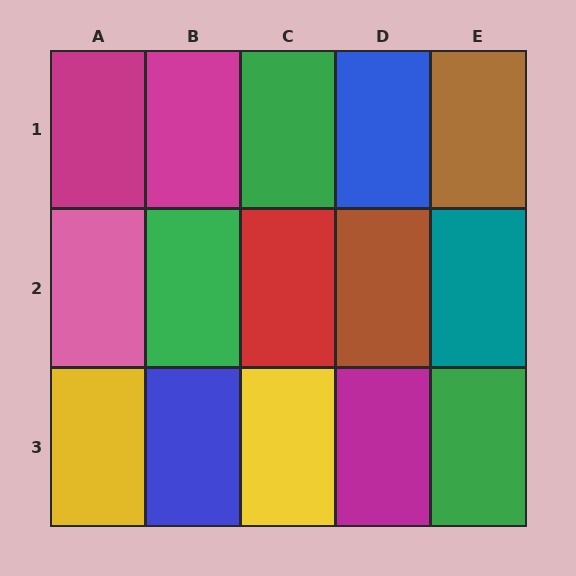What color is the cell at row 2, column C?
Red.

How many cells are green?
3 cells are green.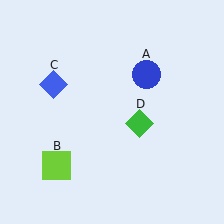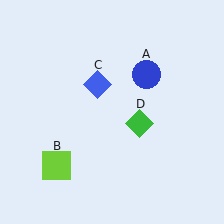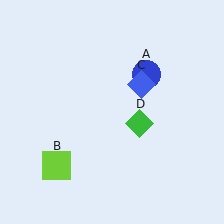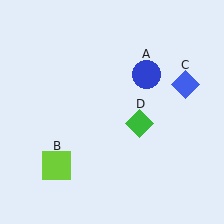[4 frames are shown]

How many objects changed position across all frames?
1 object changed position: blue diamond (object C).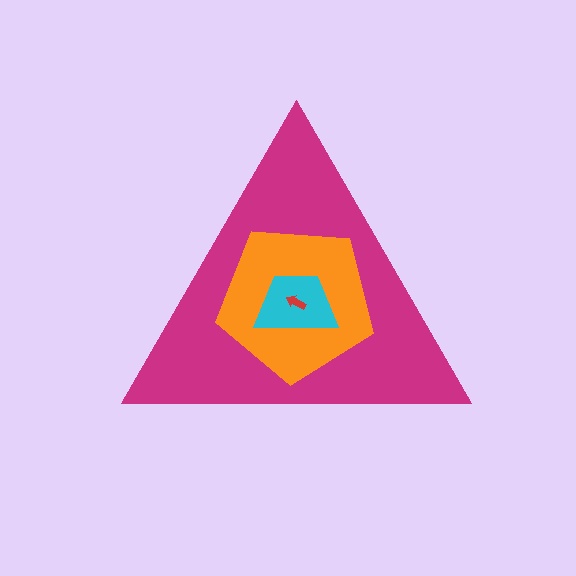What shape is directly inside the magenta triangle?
The orange pentagon.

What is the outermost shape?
The magenta triangle.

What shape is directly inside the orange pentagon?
The cyan trapezoid.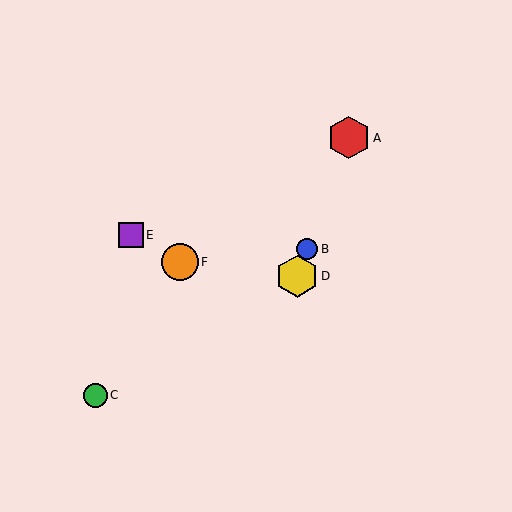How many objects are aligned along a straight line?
3 objects (A, B, D) are aligned along a straight line.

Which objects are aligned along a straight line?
Objects A, B, D are aligned along a straight line.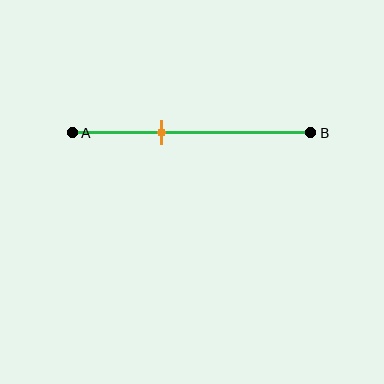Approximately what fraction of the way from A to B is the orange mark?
The orange mark is approximately 35% of the way from A to B.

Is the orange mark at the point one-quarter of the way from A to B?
No, the mark is at about 35% from A, not at the 25% one-quarter point.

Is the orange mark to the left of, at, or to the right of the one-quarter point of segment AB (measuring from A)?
The orange mark is to the right of the one-quarter point of segment AB.